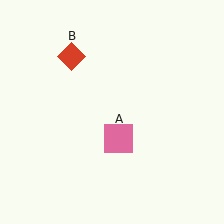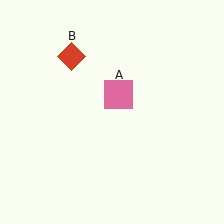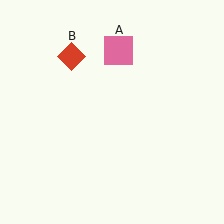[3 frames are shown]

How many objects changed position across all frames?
1 object changed position: pink square (object A).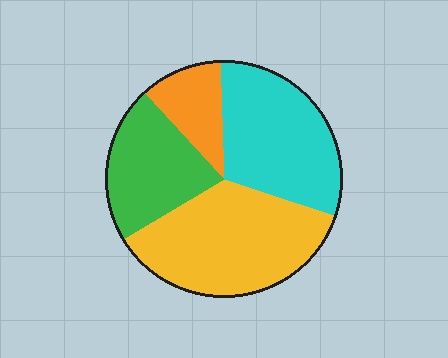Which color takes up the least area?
Orange, at roughly 10%.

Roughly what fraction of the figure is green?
Green takes up between a sixth and a third of the figure.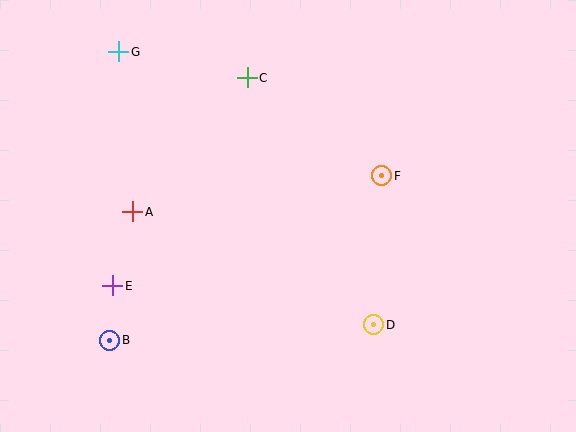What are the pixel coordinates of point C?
Point C is at (247, 78).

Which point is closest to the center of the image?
Point F at (382, 176) is closest to the center.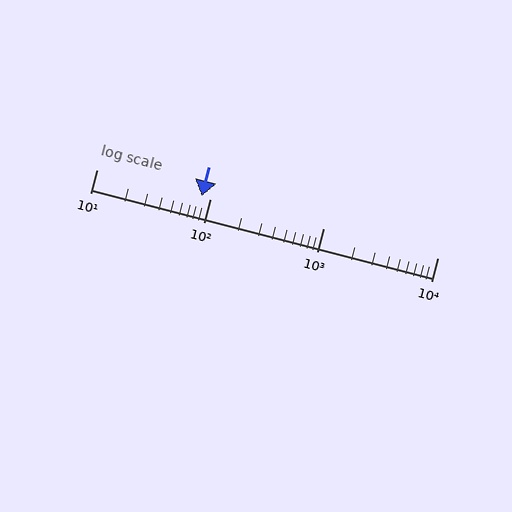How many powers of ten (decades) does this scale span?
The scale spans 3 decades, from 10 to 10000.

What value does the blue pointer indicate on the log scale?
The pointer indicates approximately 84.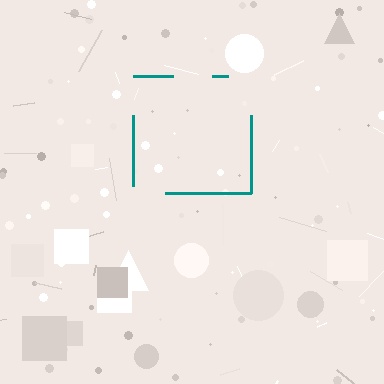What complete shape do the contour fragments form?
The contour fragments form a square.